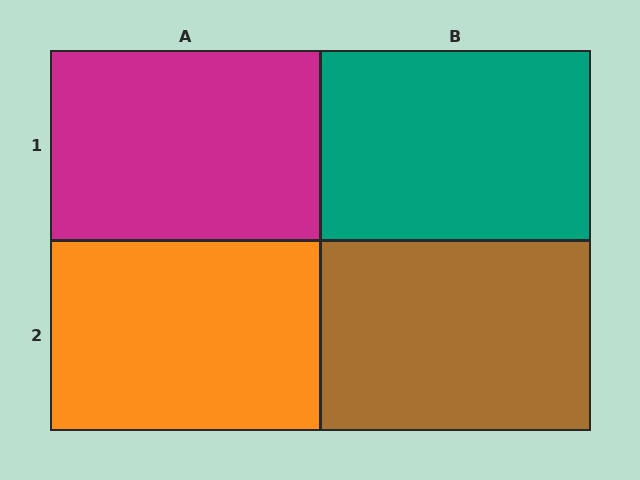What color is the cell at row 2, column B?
Brown.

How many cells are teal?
1 cell is teal.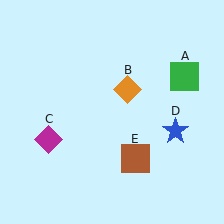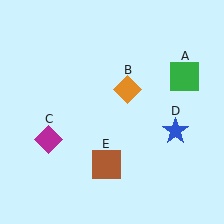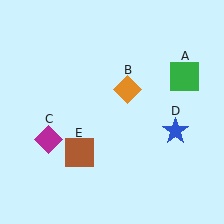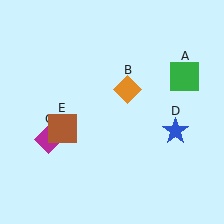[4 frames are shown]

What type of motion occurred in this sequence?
The brown square (object E) rotated clockwise around the center of the scene.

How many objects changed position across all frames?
1 object changed position: brown square (object E).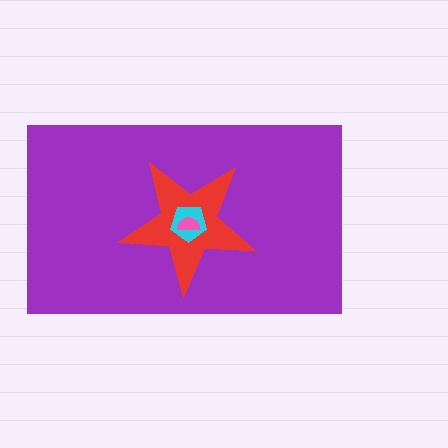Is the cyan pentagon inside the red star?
Yes.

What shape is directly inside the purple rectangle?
The red star.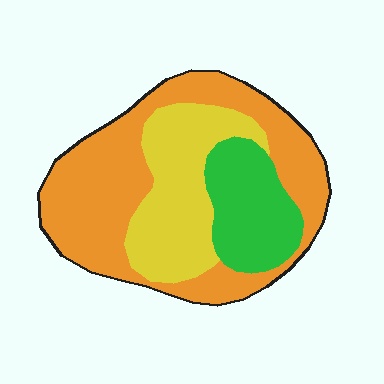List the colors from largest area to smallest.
From largest to smallest: orange, yellow, green.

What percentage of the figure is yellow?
Yellow covers roughly 30% of the figure.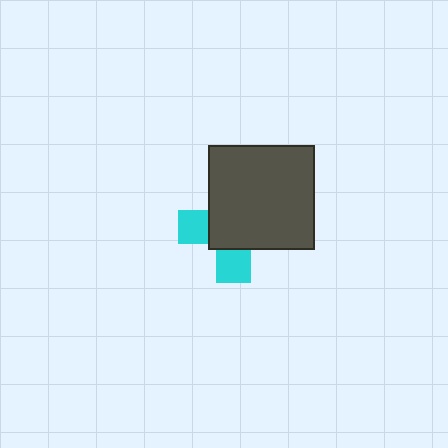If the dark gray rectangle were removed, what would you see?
You would see the complete cyan cross.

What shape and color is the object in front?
The object in front is a dark gray rectangle.